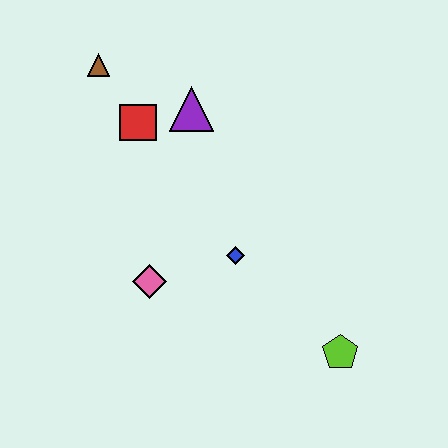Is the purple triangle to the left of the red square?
No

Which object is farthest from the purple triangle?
The lime pentagon is farthest from the purple triangle.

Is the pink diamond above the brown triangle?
No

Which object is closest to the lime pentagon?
The blue diamond is closest to the lime pentagon.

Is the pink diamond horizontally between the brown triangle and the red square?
No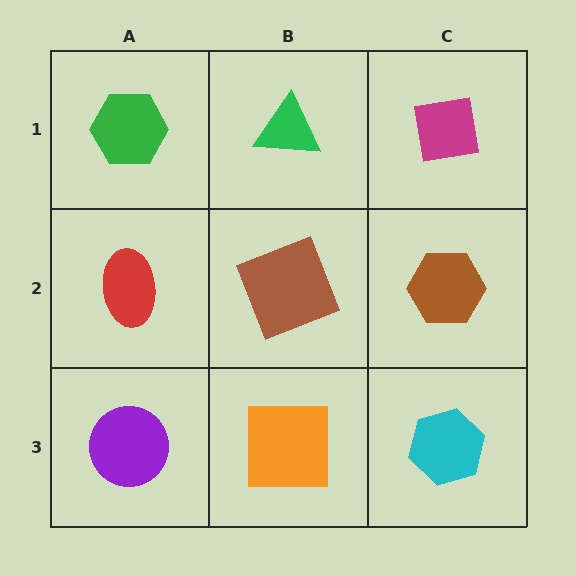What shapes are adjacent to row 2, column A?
A green hexagon (row 1, column A), a purple circle (row 3, column A), a brown square (row 2, column B).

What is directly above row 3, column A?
A red ellipse.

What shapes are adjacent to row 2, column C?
A magenta square (row 1, column C), a cyan hexagon (row 3, column C), a brown square (row 2, column B).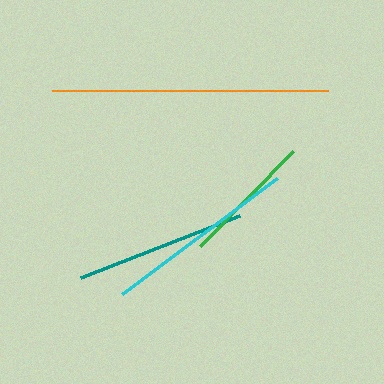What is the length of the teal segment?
The teal segment is approximately 171 pixels long.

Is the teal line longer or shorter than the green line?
The teal line is longer than the green line.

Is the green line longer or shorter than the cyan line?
The cyan line is longer than the green line.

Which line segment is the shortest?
The green line is the shortest at approximately 133 pixels.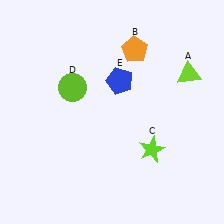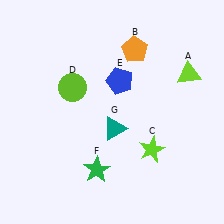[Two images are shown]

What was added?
A green star (F), a teal triangle (G) were added in Image 2.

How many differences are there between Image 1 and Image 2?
There are 2 differences between the two images.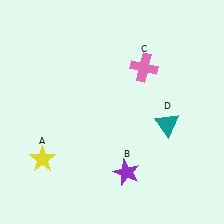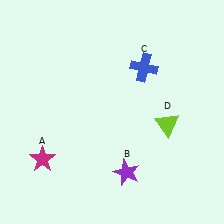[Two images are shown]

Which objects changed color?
A changed from yellow to magenta. C changed from pink to blue. D changed from teal to lime.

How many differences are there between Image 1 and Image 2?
There are 3 differences between the two images.